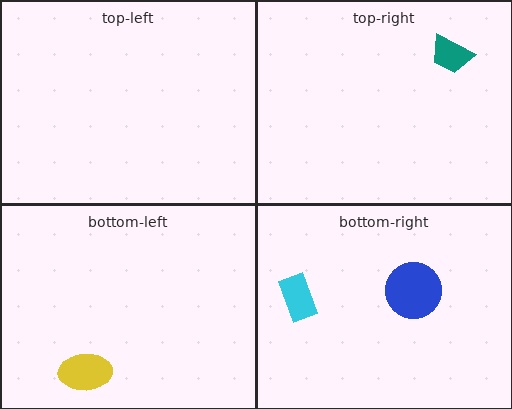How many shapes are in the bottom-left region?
1.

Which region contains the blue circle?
The bottom-right region.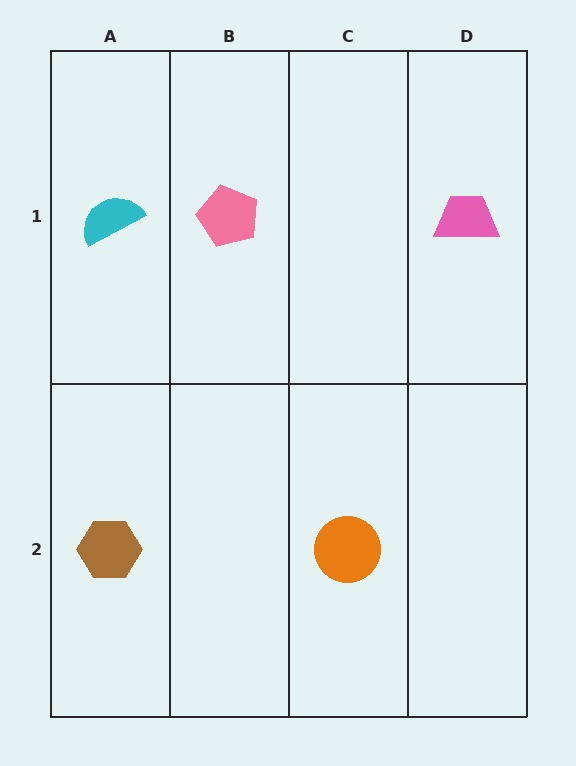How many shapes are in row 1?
3 shapes.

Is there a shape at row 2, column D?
No, that cell is empty.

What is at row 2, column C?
An orange circle.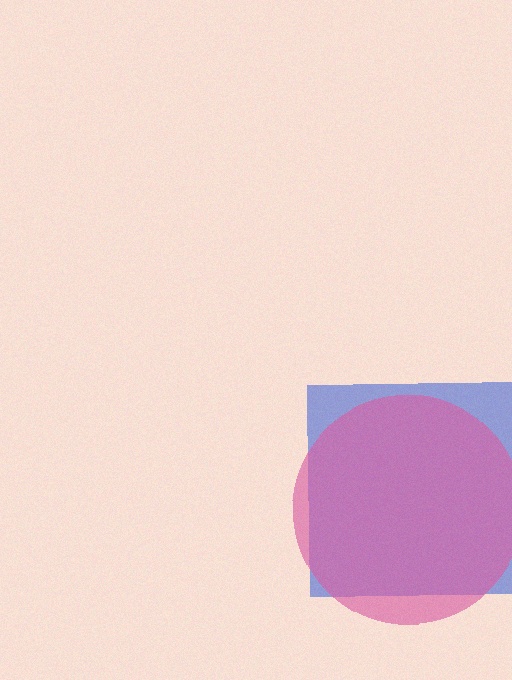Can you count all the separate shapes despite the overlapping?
Yes, there are 2 separate shapes.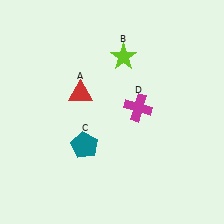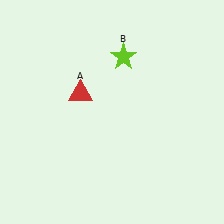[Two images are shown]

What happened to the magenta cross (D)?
The magenta cross (D) was removed in Image 2. It was in the top-right area of Image 1.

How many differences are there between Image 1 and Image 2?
There are 2 differences between the two images.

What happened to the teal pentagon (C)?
The teal pentagon (C) was removed in Image 2. It was in the bottom-left area of Image 1.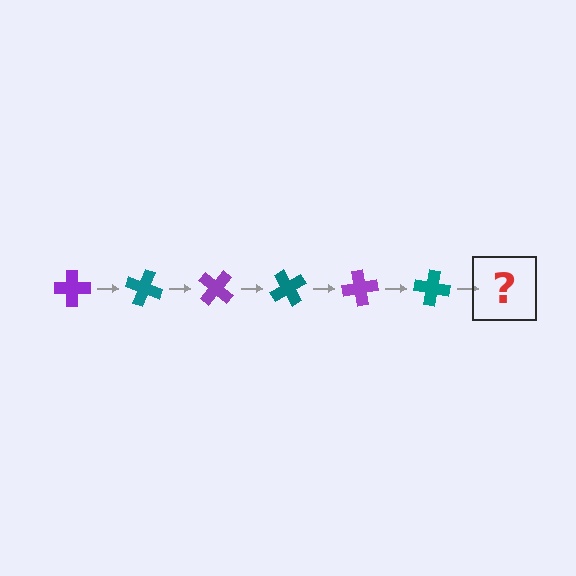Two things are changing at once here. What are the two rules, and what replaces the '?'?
The two rules are that it rotates 20 degrees each step and the color cycles through purple and teal. The '?' should be a purple cross, rotated 120 degrees from the start.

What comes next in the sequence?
The next element should be a purple cross, rotated 120 degrees from the start.